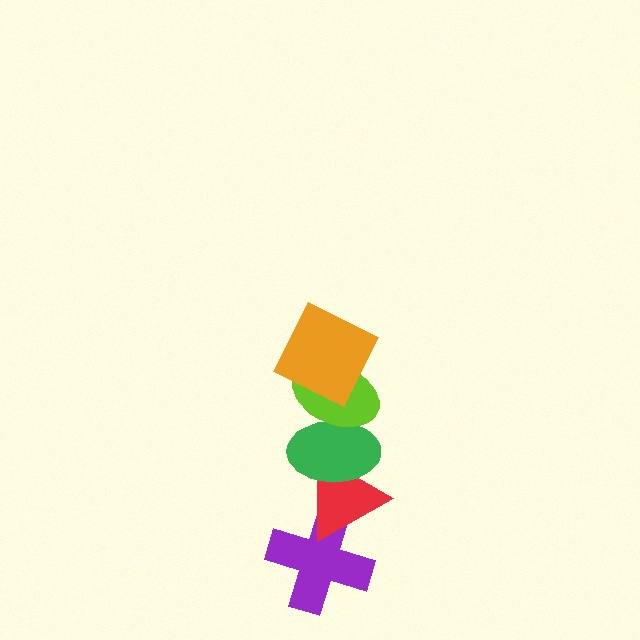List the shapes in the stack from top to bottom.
From top to bottom: the orange square, the lime ellipse, the green ellipse, the red triangle, the purple cross.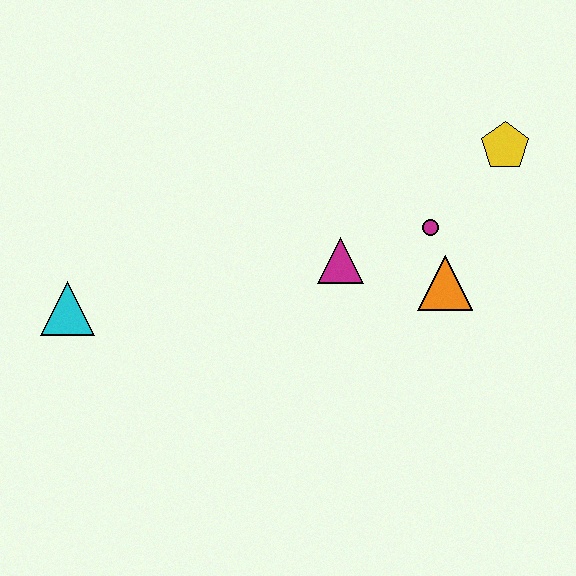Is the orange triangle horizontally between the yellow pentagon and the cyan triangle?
Yes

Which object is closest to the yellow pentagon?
The magenta circle is closest to the yellow pentagon.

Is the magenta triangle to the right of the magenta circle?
No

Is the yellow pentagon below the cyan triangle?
No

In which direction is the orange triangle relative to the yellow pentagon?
The orange triangle is below the yellow pentagon.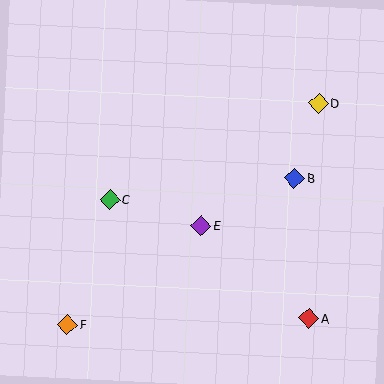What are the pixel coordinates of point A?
Point A is at (309, 318).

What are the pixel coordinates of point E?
Point E is at (201, 226).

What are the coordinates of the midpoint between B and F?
The midpoint between B and F is at (181, 251).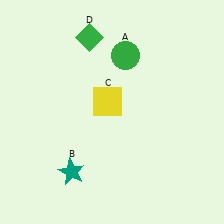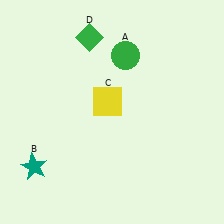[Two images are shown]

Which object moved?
The teal star (B) moved left.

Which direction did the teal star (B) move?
The teal star (B) moved left.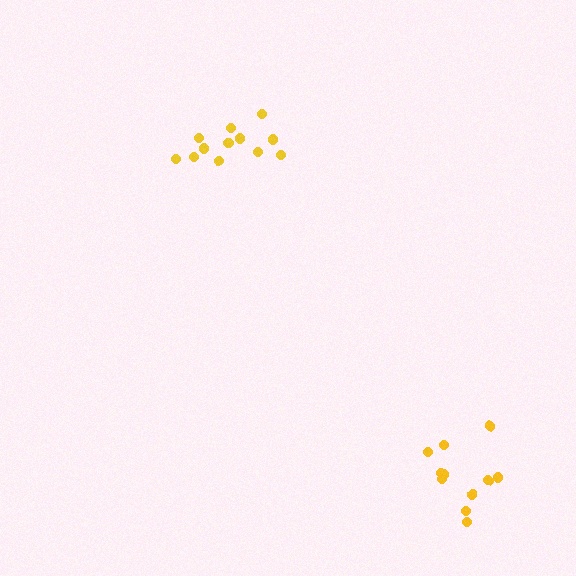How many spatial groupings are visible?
There are 2 spatial groupings.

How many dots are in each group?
Group 1: 11 dots, Group 2: 12 dots (23 total).